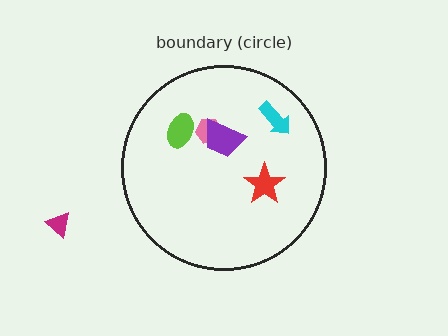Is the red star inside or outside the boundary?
Inside.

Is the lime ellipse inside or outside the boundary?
Inside.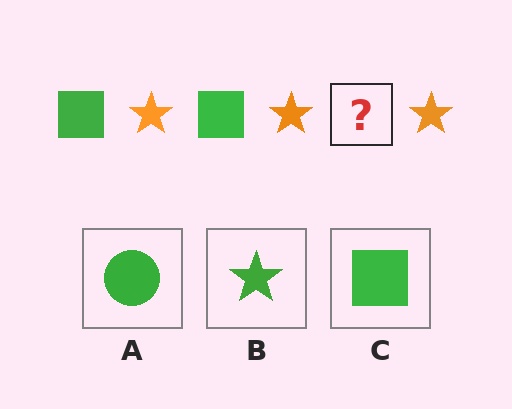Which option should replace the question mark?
Option C.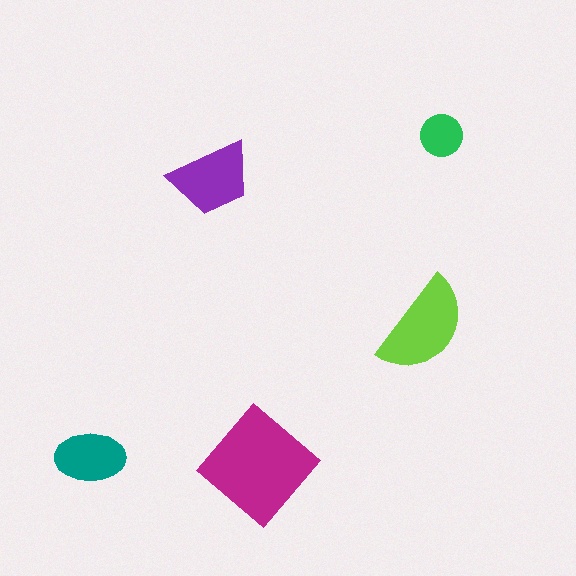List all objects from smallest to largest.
The green circle, the teal ellipse, the purple trapezoid, the lime semicircle, the magenta diamond.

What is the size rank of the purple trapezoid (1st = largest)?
3rd.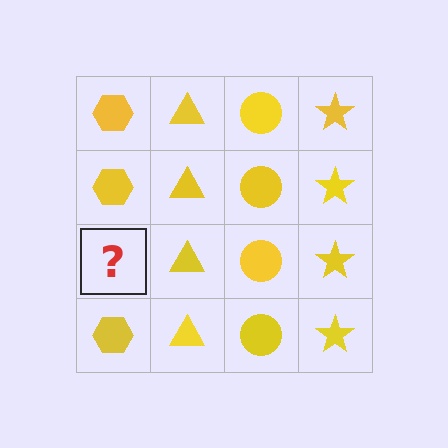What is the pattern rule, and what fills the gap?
The rule is that each column has a consistent shape. The gap should be filled with a yellow hexagon.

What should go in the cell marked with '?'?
The missing cell should contain a yellow hexagon.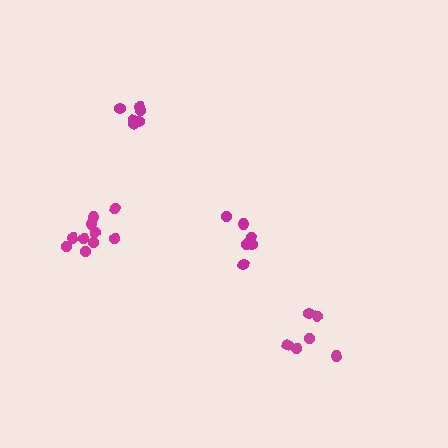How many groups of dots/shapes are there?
There are 4 groups.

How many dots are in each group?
Group 1: 6 dots, Group 2: 6 dots, Group 3: 10 dots, Group 4: 6 dots (28 total).